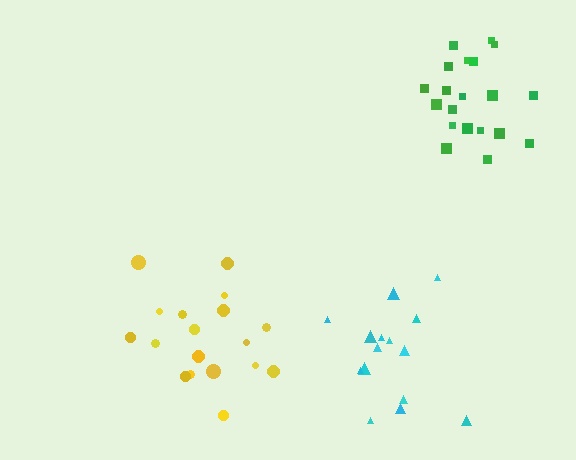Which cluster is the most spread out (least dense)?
Yellow.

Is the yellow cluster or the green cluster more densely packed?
Green.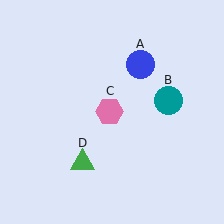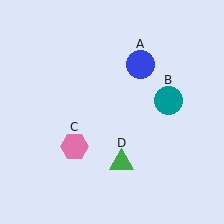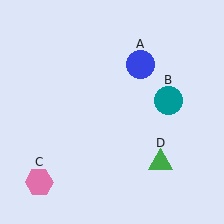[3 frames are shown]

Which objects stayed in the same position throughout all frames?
Blue circle (object A) and teal circle (object B) remained stationary.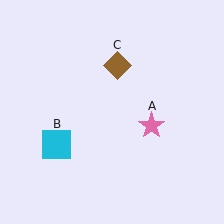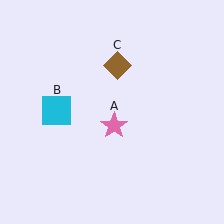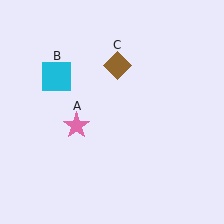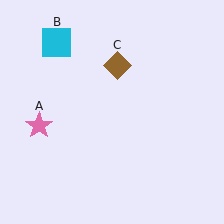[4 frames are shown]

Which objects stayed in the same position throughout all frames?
Brown diamond (object C) remained stationary.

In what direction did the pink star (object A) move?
The pink star (object A) moved left.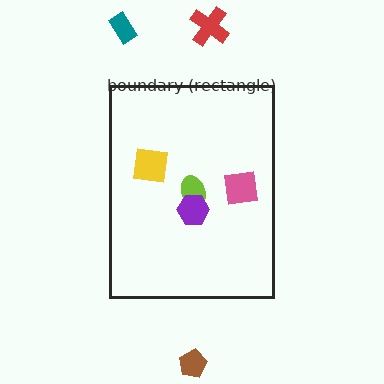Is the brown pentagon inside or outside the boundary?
Outside.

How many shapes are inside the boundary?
4 inside, 3 outside.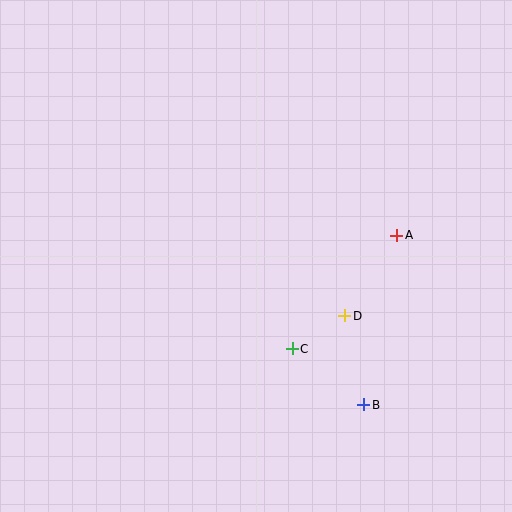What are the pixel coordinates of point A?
Point A is at (397, 235).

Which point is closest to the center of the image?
Point C at (292, 349) is closest to the center.